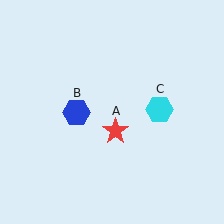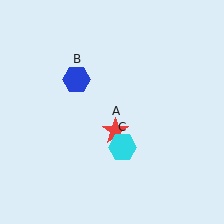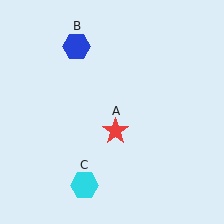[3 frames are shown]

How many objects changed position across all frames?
2 objects changed position: blue hexagon (object B), cyan hexagon (object C).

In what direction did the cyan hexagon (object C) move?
The cyan hexagon (object C) moved down and to the left.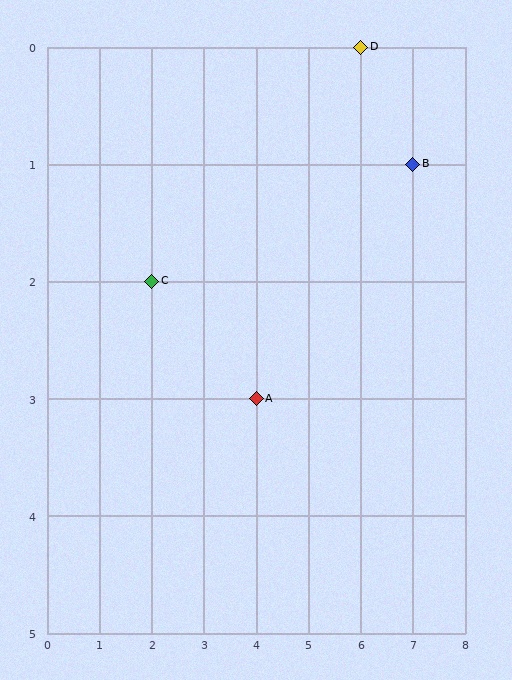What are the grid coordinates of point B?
Point B is at grid coordinates (7, 1).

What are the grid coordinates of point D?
Point D is at grid coordinates (6, 0).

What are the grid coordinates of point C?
Point C is at grid coordinates (2, 2).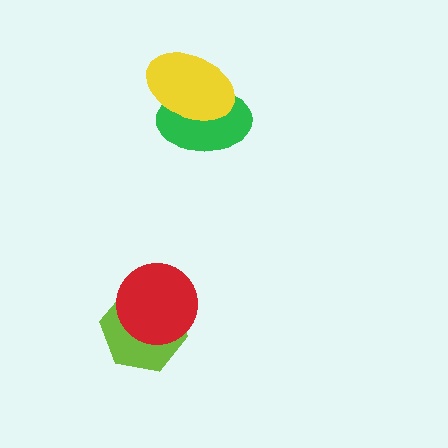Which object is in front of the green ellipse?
The yellow ellipse is in front of the green ellipse.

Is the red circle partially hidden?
No, no other shape covers it.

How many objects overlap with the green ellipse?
1 object overlaps with the green ellipse.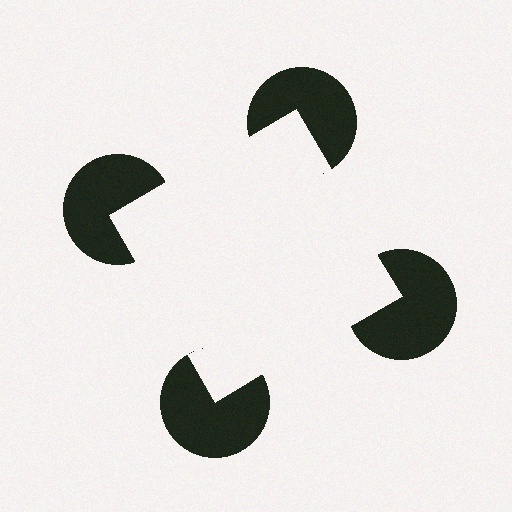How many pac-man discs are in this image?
There are 4 — one at each vertex of the illusory square.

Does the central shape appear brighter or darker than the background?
It typically appears slightly brighter than the background, even though no actual brightness change is drawn.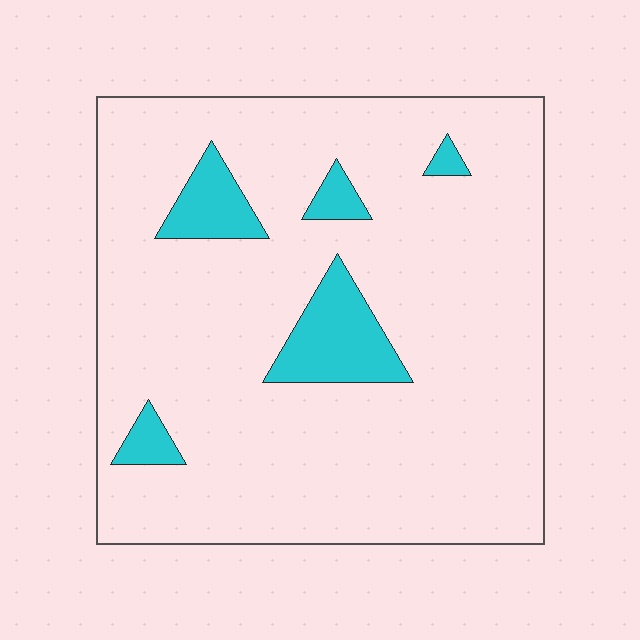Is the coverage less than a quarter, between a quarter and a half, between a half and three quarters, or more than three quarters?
Less than a quarter.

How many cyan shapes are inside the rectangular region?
5.